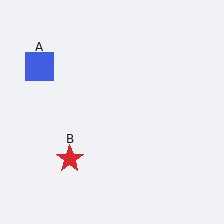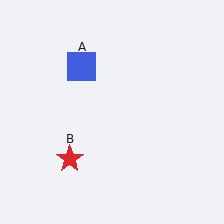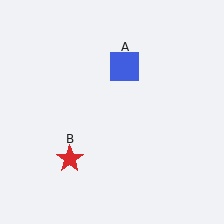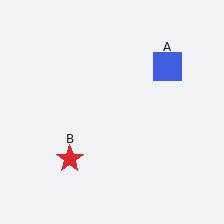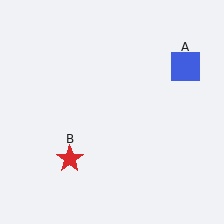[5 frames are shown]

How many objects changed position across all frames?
1 object changed position: blue square (object A).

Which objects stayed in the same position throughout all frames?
Red star (object B) remained stationary.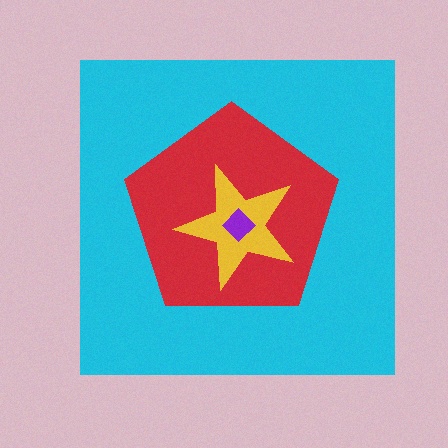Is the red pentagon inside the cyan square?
Yes.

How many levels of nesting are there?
4.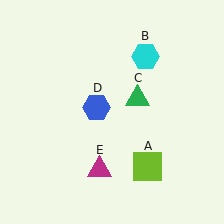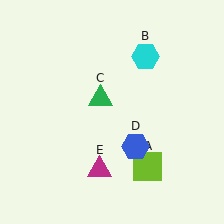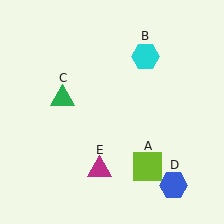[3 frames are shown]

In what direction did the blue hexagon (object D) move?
The blue hexagon (object D) moved down and to the right.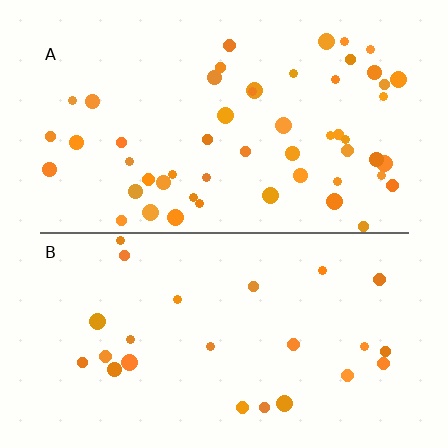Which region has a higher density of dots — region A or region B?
A (the top).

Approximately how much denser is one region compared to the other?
Approximately 2.2× — region A over region B.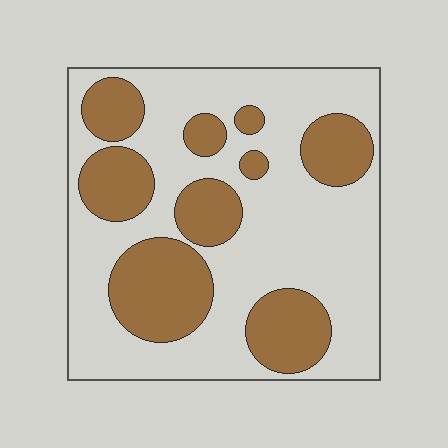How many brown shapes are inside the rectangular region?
9.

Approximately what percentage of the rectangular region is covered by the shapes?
Approximately 35%.